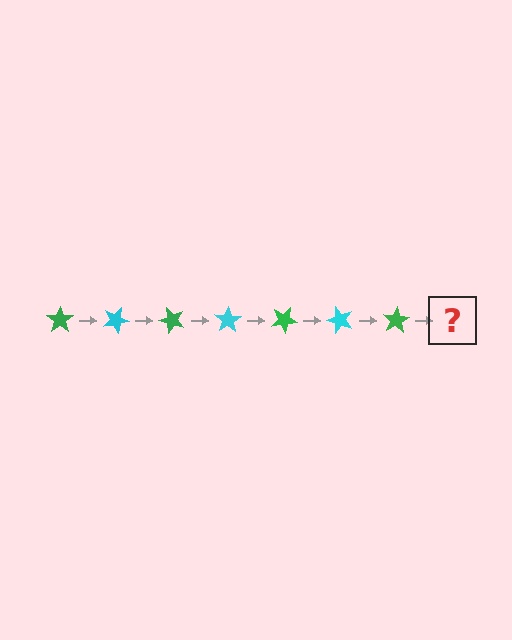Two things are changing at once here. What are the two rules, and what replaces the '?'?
The two rules are that it rotates 25 degrees each step and the color cycles through green and cyan. The '?' should be a cyan star, rotated 175 degrees from the start.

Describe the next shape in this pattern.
It should be a cyan star, rotated 175 degrees from the start.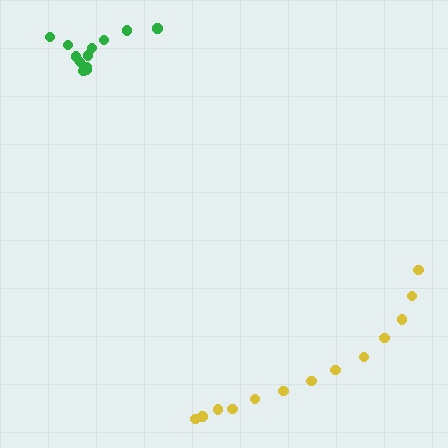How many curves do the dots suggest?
There are 2 distinct paths.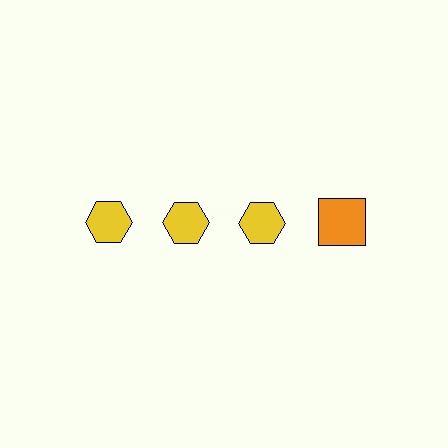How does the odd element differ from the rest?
It differs in both color (orange instead of yellow) and shape (square instead of hexagon).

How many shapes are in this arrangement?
There are 4 shapes arranged in a grid pattern.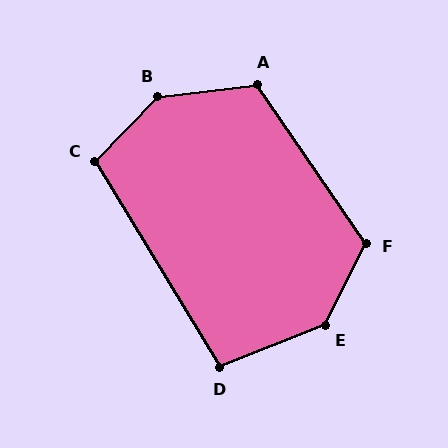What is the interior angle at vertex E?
Approximately 138 degrees (obtuse).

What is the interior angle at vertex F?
Approximately 119 degrees (obtuse).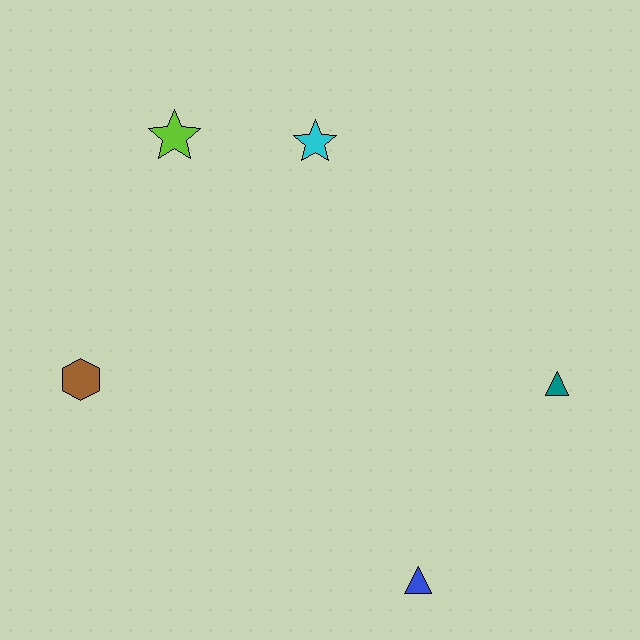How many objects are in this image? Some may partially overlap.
There are 5 objects.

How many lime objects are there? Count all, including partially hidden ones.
There is 1 lime object.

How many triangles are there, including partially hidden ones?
There are 2 triangles.